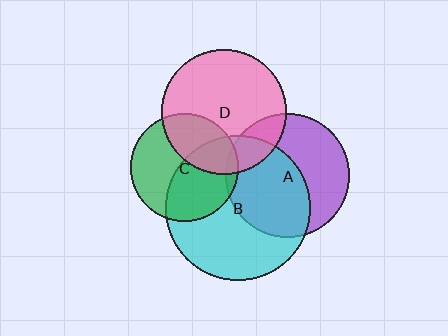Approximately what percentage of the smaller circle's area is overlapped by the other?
Approximately 55%.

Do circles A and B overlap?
Yes.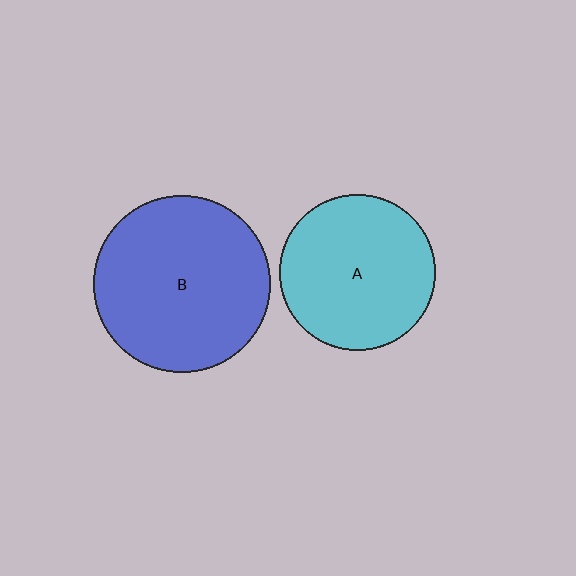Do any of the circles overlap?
No, none of the circles overlap.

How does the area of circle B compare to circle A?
Approximately 1.3 times.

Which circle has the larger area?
Circle B (blue).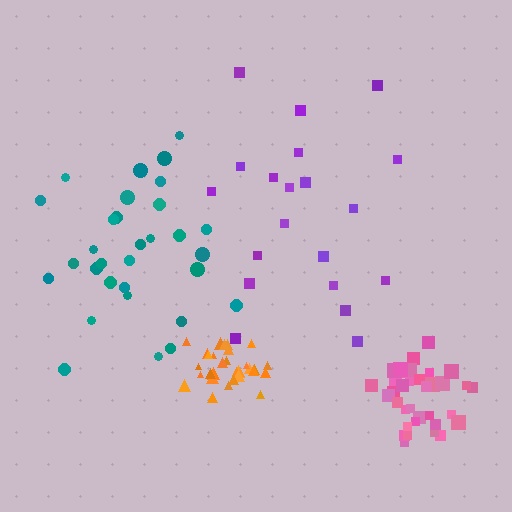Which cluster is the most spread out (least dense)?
Purple.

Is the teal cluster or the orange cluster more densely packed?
Orange.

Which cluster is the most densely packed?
Orange.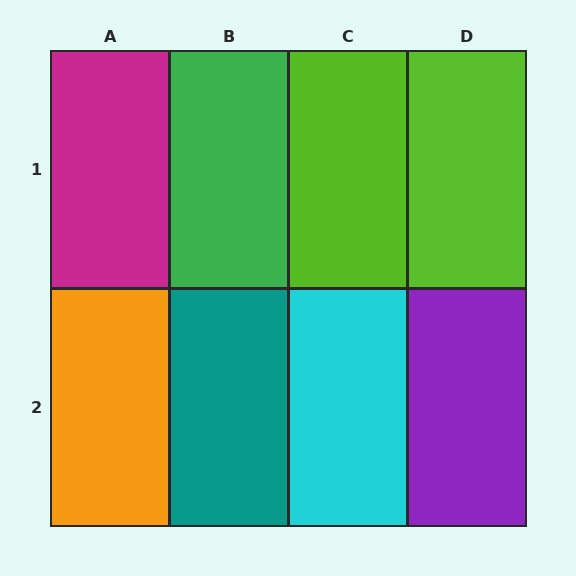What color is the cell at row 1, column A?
Magenta.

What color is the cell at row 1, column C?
Lime.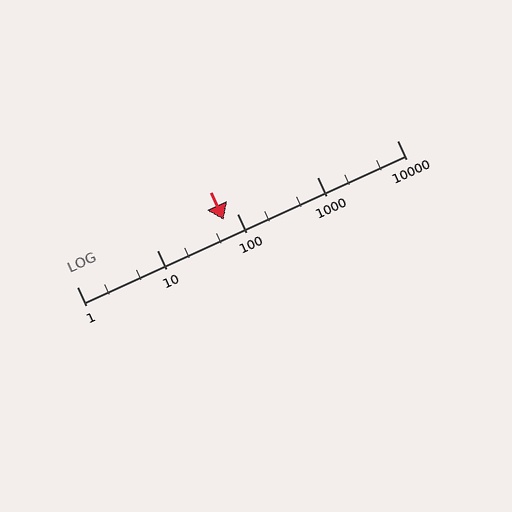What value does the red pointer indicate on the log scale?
The pointer indicates approximately 69.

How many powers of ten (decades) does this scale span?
The scale spans 4 decades, from 1 to 10000.